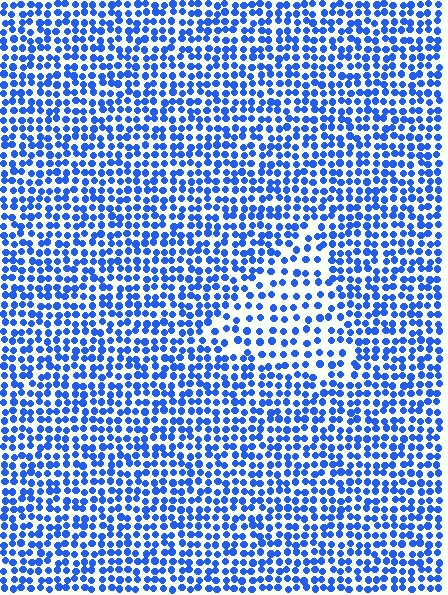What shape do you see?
I see a triangle.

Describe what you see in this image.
The image contains small blue elements arranged at two different densities. A triangle-shaped region is visible where the elements are less densely packed than the surrounding area.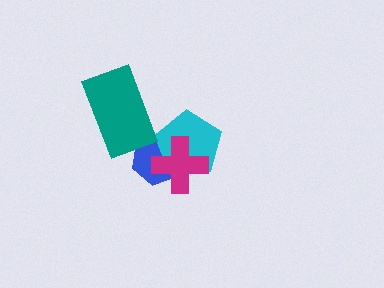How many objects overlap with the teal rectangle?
1 object overlaps with the teal rectangle.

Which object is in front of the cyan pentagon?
The magenta cross is in front of the cyan pentagon.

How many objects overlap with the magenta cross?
2 objects overlap with the magenta cross.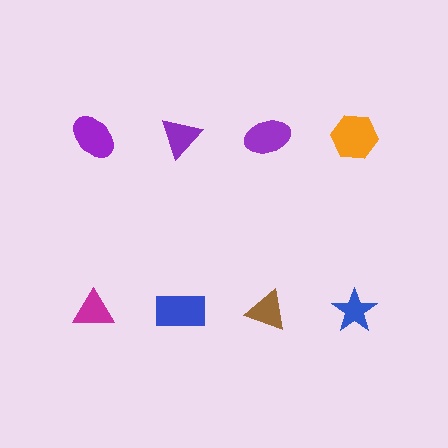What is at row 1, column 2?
A purple triangle.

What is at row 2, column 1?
A magenta triangle.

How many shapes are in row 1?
4 shapes.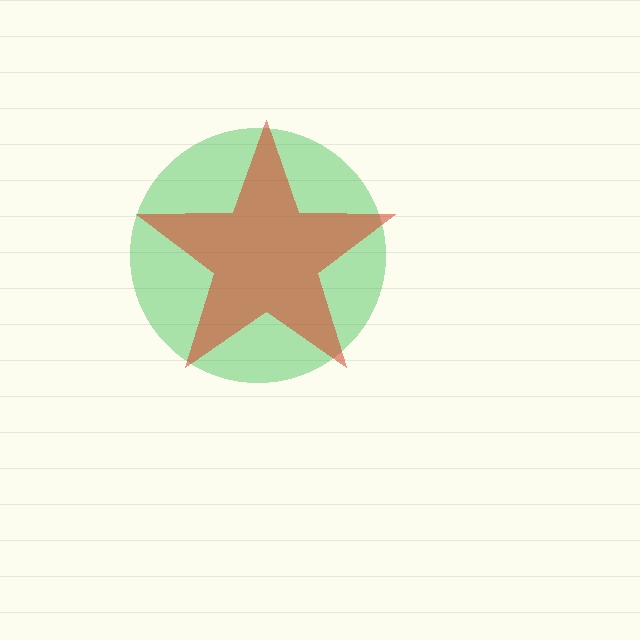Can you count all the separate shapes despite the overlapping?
Yes, there are 2 separate shapes.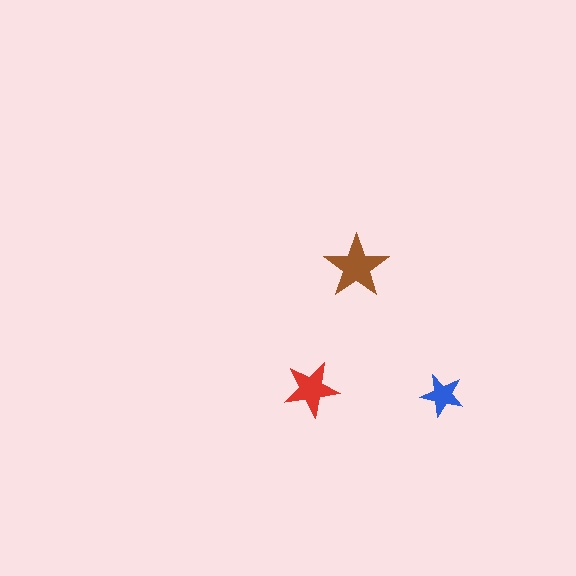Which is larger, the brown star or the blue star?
The brown one.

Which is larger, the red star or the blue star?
The red one.